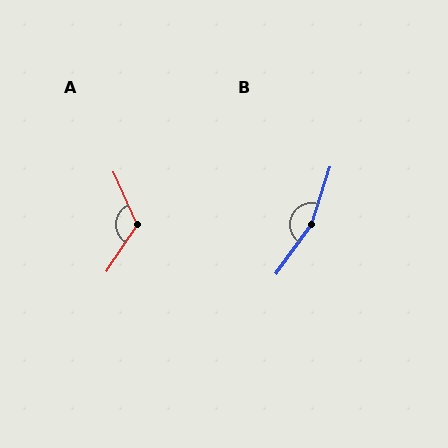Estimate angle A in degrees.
Approximately 123 degrees.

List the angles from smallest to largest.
A (123°), B (162°).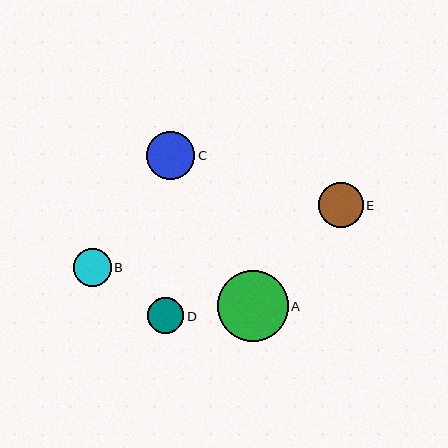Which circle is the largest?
Circle A is the largest with a size of approximately 71 pixels.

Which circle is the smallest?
Circle D is the smallest with a size of approximately 36 pixels.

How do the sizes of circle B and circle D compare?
Circle B and circle D are approximately the same size.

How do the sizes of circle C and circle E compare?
Circle C and circle E are approximately the same size.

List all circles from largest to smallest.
From largest to smallest: A, C, E, B, D.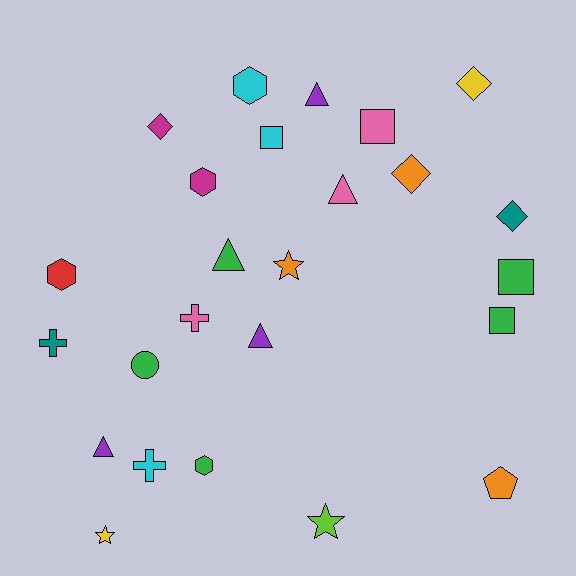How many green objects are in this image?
There are 5 green objects.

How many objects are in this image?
There are 25 objects.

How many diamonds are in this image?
There are 4 diamonds.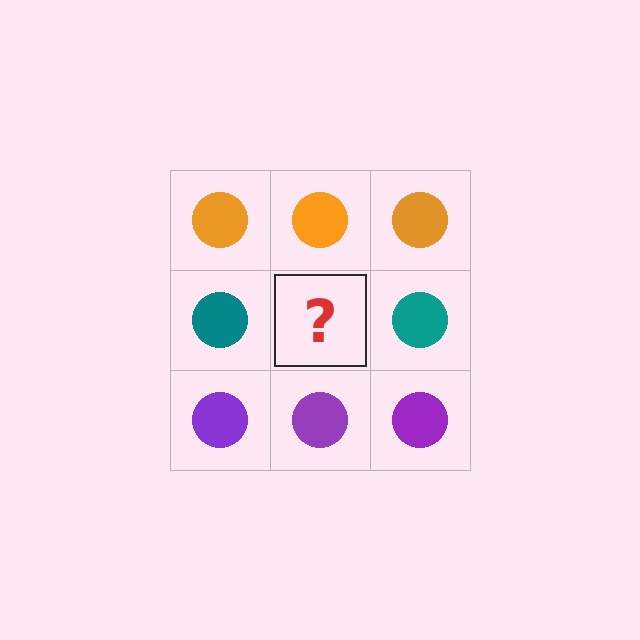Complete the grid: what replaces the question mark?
The question mark should be replaced with a teal circle.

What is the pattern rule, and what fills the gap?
The rule is that each row has a consistent color. The gap should be filled with a teal circle.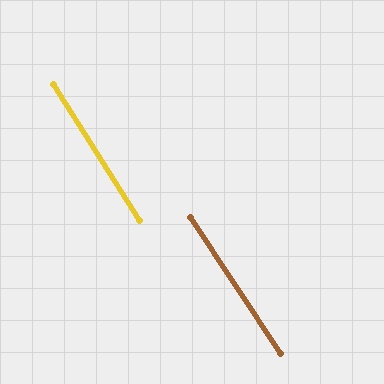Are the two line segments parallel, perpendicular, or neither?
Parallel — their directions differ by only 1.5°.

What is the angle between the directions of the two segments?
Approximately 1 degree.